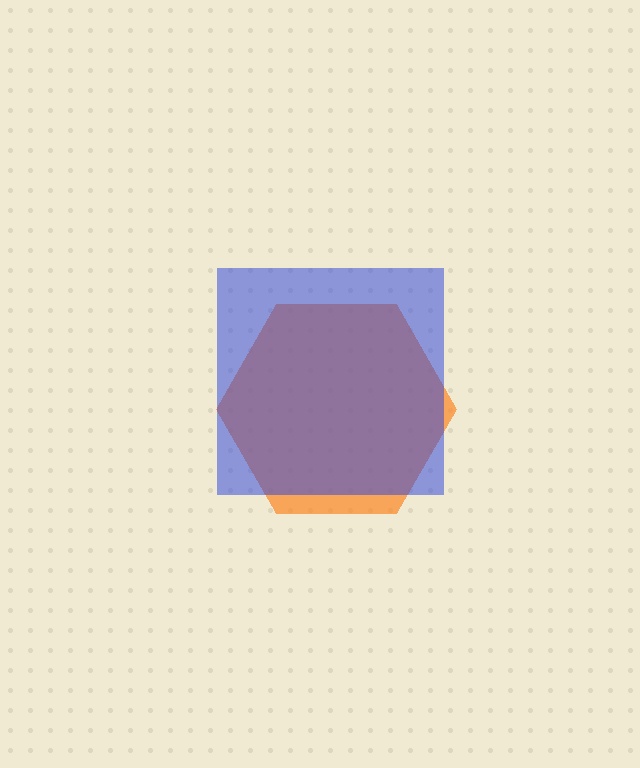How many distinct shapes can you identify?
There are 2 distinct shapes: an orange hexagon, a blue square.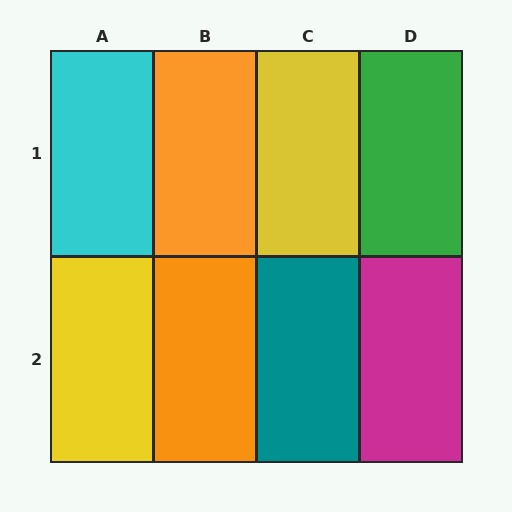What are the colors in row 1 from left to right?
Cyan, orange, yellow, green.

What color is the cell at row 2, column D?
Magenta.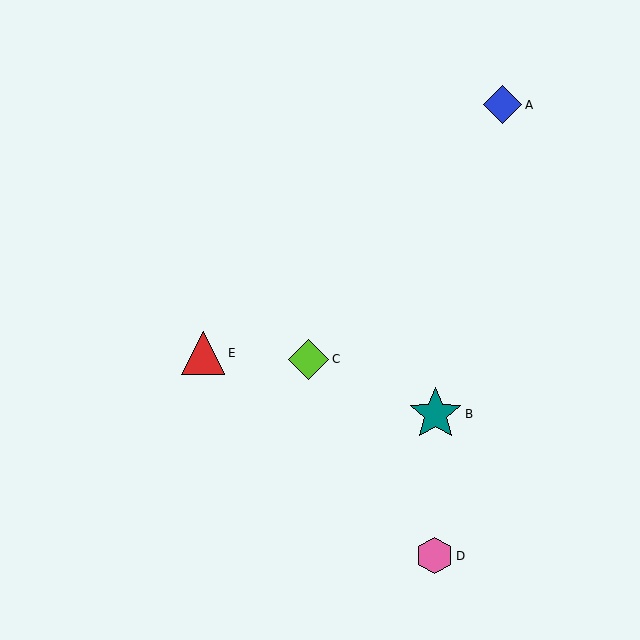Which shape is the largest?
The teal star (labeled B) is the largest.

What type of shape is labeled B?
Shape B is a teal star.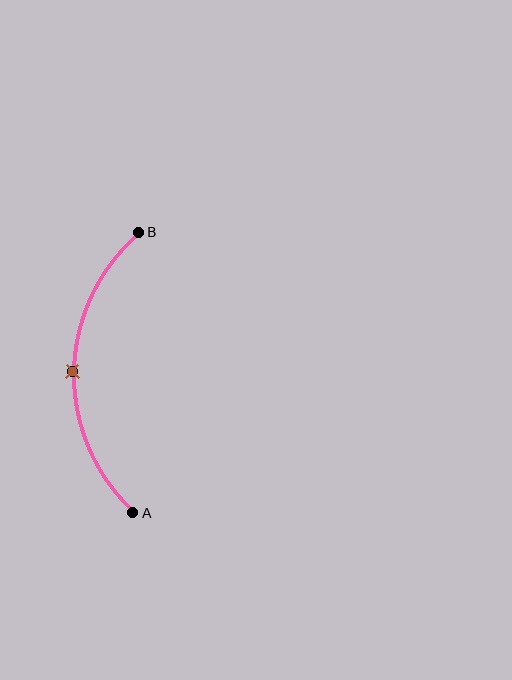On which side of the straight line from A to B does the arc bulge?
The arc bulges to the left of the straight line connecting A and B.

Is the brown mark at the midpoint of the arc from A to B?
Yes. The brown mark lies on the arc at equal arc-length from both A and B — it is the arc midpoint.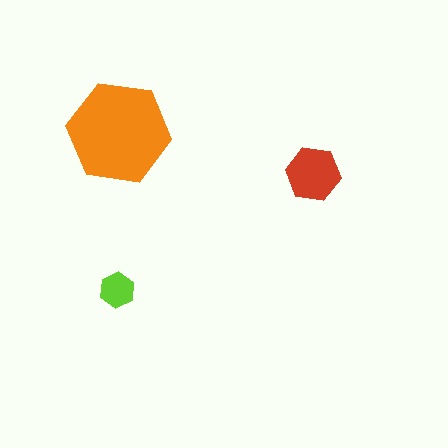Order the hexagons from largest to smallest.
the orange one, the red one, the lime one.